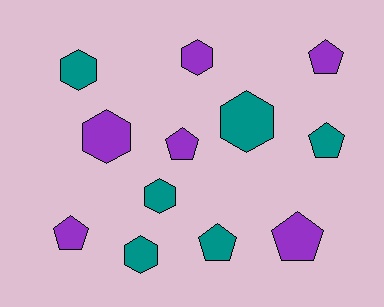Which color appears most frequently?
Teal, with 6 objects.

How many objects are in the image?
There are 12 objects.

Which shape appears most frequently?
Pentagon, with 6 objects.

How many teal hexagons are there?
There are 4 teal hexagons.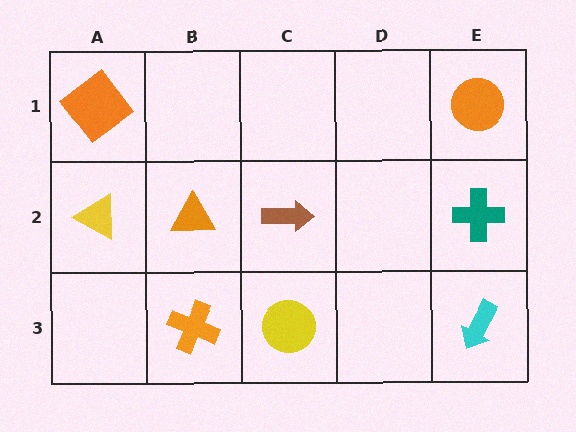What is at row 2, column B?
An orange triangle.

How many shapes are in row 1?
2 shapes.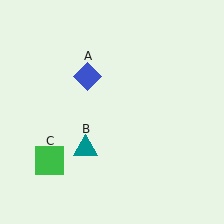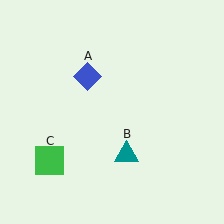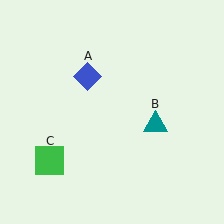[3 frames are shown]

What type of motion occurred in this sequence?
The teal triangle (object B) rotated counterclockwise around the center of the scene.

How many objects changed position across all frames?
1 object changed position: teal triangle (object B).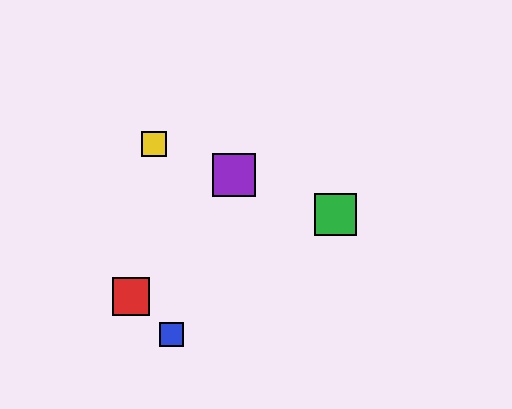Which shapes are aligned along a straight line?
The green square, the yellow square, the purple square are aligned along a straight line.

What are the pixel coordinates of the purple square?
The purple square is at (234, 175).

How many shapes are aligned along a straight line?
3 shapes (the green square, the yellow square, the purple square) are aligned along a straight line.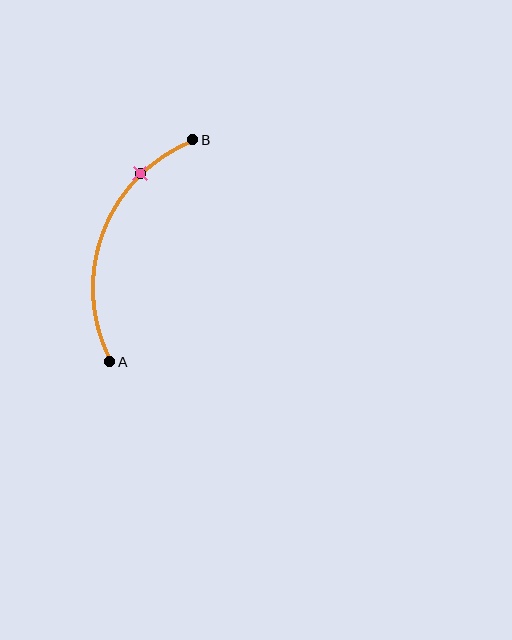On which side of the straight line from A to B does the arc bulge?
The arc bulges to the left of the straight line connecting A and B.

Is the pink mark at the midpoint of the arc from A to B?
No. The pink mark lies on the arc but is closer to endpoint B. The arc midpoint would be at the point on the curve equidistant along the arc from both A and B.